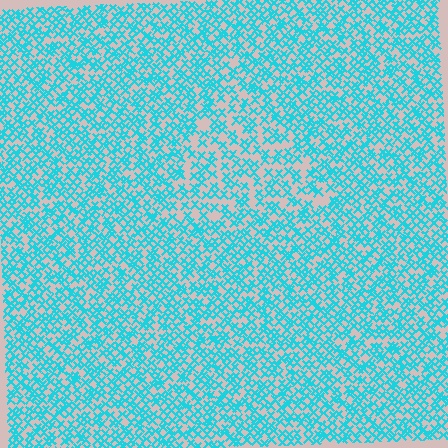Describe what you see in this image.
The image contains small cyan elements arranged at two different densities. A triangle-shaped region is visible where the elements are less densely packed than the surrounding area.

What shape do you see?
I see a triangle.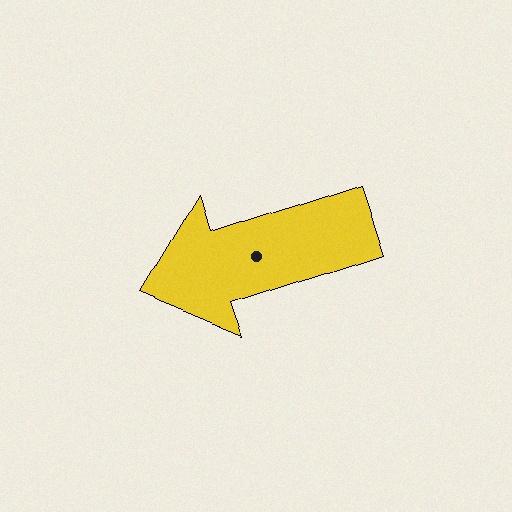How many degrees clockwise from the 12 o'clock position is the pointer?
Approximately 252 degrees.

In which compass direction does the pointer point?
West.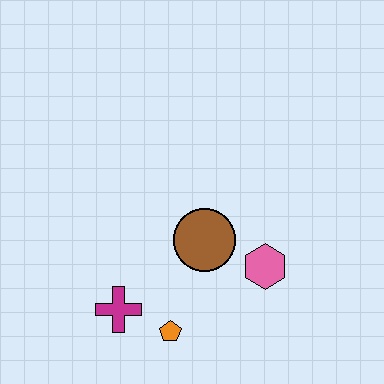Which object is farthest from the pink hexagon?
The magenta cross is farthest from the pink hexagon.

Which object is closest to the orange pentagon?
The magenta cross is closest to the orange pentagon.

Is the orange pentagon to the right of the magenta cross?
Yes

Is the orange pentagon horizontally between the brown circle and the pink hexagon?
No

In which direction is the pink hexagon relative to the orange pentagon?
The pink hexagon is to the right of the orange pentagon.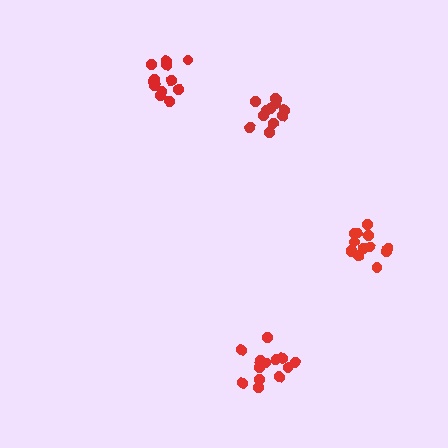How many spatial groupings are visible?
There are 4 spatial groupings.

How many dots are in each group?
Group 1: 12 dots, Group 2: 13 dots, Group 3: 12 dots, Group 4: 13 dots (50 total).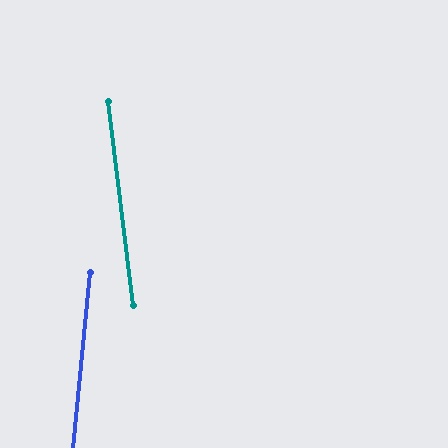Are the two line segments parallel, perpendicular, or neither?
Neither parallel nor perpendicular — they differ by about 13°.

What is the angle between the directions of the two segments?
Approximately 13 degrees.